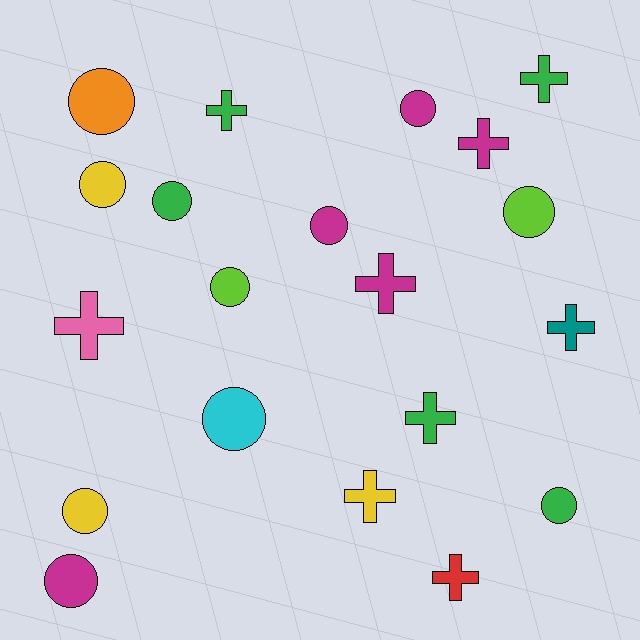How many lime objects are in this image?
There are 2 lime objects.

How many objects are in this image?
There are 20 objects.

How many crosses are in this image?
There are 9 crosses.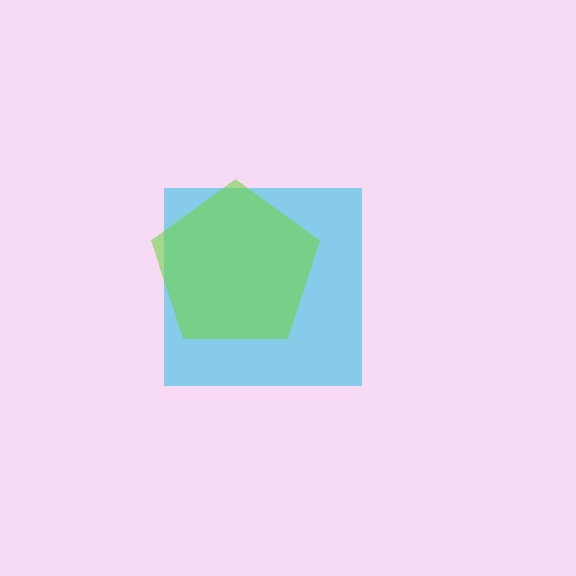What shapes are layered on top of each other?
The layered shapes are: a cyan square, a lime pentagon.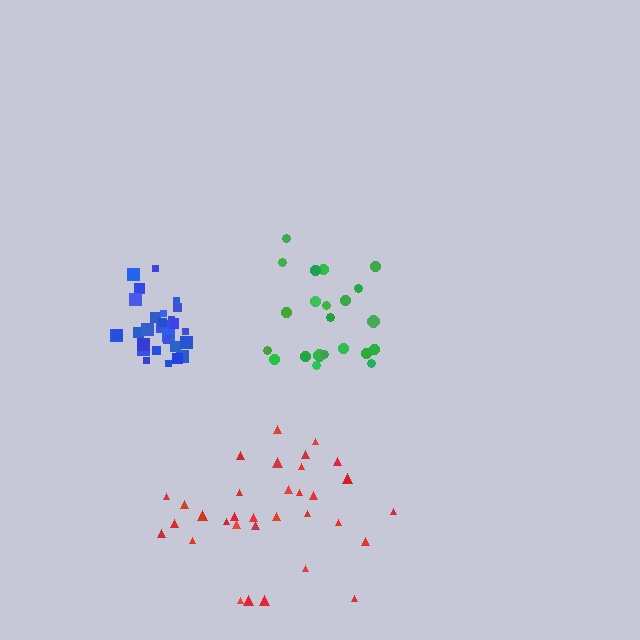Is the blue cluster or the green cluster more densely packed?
Blue.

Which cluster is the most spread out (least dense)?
Red.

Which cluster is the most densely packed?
Blue.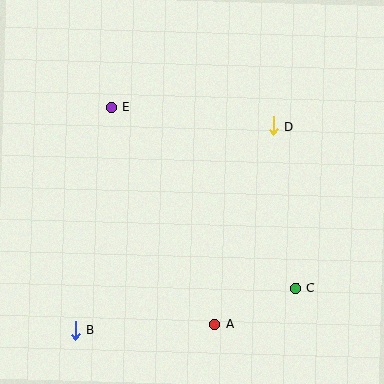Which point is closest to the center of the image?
Point D at (273, 126) is closest to the center.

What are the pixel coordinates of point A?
Point A is at (215, 324).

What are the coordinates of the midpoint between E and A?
The midpoint between E and A is at (163, 215).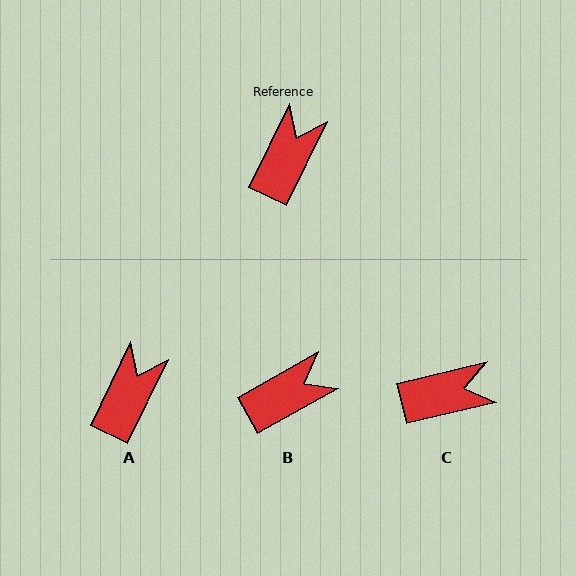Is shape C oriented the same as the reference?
No, it is off by about 51 degrees.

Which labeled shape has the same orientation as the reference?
A.